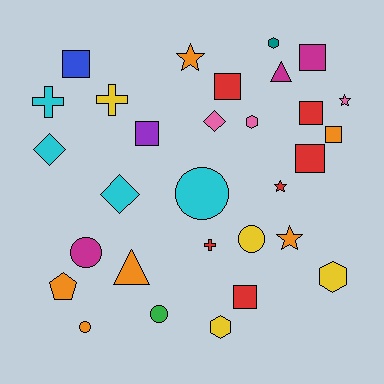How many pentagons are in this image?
There is 1 pentagon.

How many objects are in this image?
There are 30 objects.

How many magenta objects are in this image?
There are 3 magenta objects.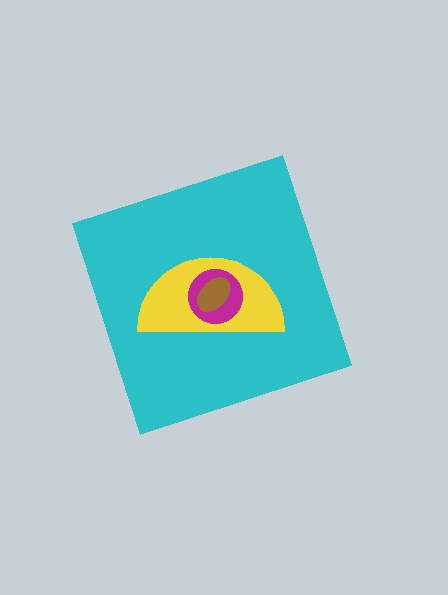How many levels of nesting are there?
4.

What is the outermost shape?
The cyan diamond.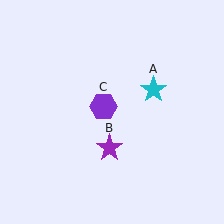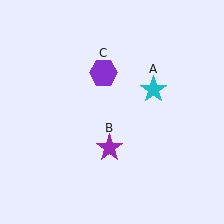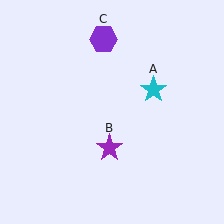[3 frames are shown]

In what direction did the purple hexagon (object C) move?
The purple hexagon (object C) moved up.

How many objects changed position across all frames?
1 object changed position: purple hexagon (object C).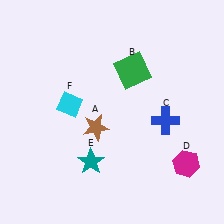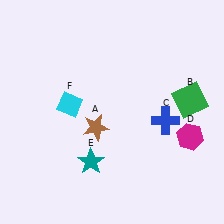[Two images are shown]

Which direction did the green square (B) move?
The green square (B) moved right.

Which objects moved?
The objects that moved are: the green square (B), the magenta hexagon (D).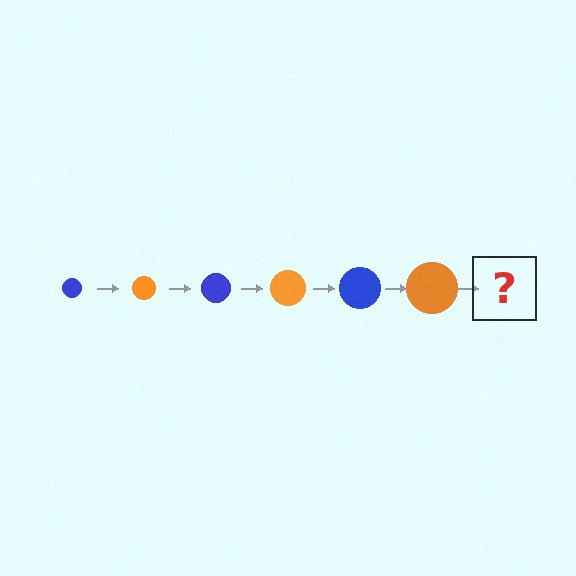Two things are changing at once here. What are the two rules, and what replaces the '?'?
The two rules are that the circle grows larger each step and the color cycles through blue and orange. The '?' should be a blue circle, larger than the previous one.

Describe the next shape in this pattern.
It should be a blue circle, larger than the previous one.